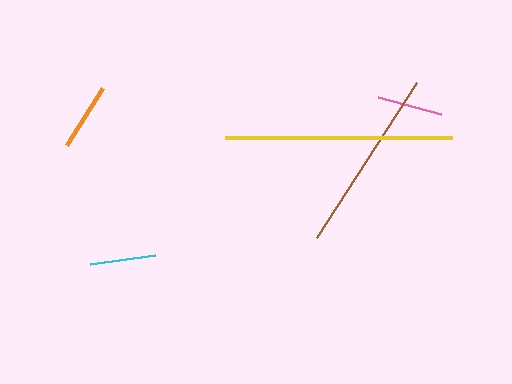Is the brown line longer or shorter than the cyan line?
The brown line is longer than the cyan line.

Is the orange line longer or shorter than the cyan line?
The orange line is longer than the cyan line.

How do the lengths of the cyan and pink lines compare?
The cyan and pink lines are approximately the same length.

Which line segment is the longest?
The yellow line is the longest at approximately 228 pixels.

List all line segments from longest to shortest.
From longest to shortest: yellow, brown, orange, cyan, pink.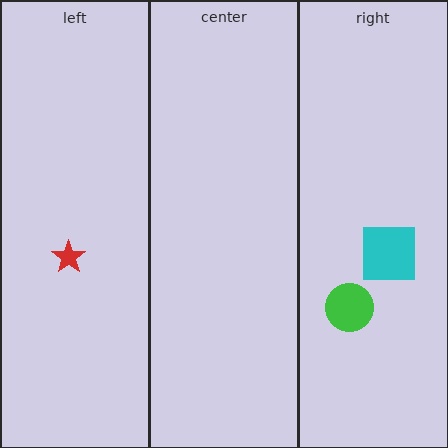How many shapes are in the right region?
2.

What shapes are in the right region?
The green circle, the cyan square.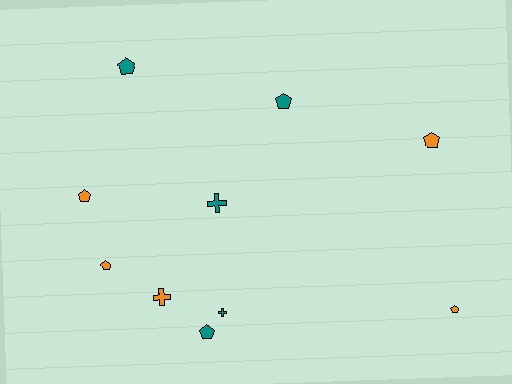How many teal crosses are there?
There are 2 teal crosses.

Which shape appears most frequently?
Pentagon, with 7 objects.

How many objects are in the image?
There are 10 objects.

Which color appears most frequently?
Teal, with 5 objects.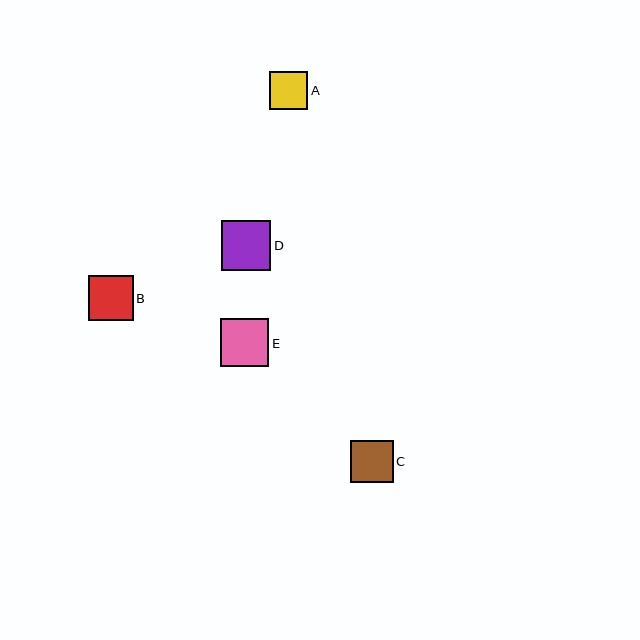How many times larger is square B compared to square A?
Square B is approximately 1.2 times the size of square A.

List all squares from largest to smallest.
From largest to smallest: D, E, B, C, A.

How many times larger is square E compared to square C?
Square E is approximately 1.1 times the size of square C.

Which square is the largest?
Square D is the largest with a size of approximately 50 pixels.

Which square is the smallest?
Square A is the smallest with a size of approximately 38 pixels.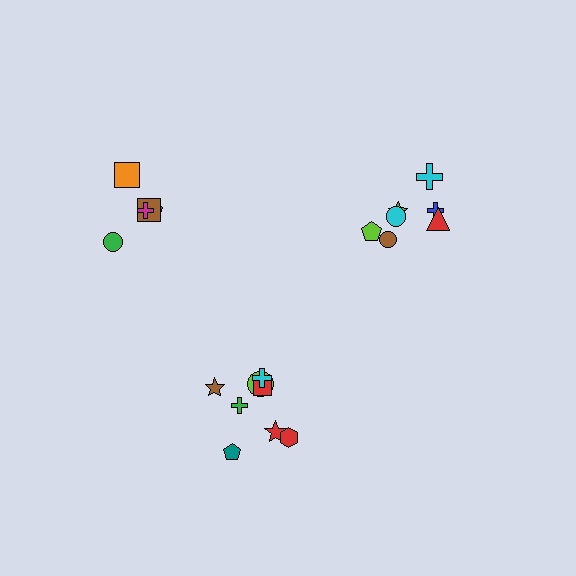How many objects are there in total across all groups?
There are 20 objects.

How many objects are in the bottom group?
There are 8 objects.